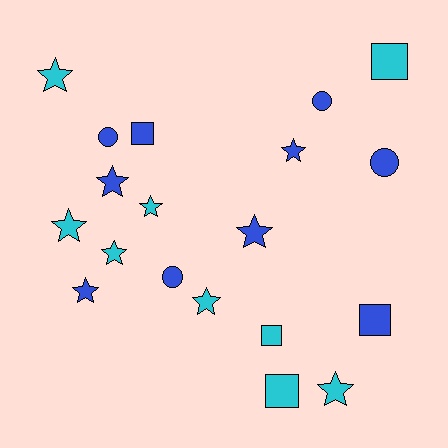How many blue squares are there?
There are 2 blue squares.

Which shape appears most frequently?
Star, with 10 objects.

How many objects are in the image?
There are 19 objects.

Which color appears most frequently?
Blue, with 10 objects.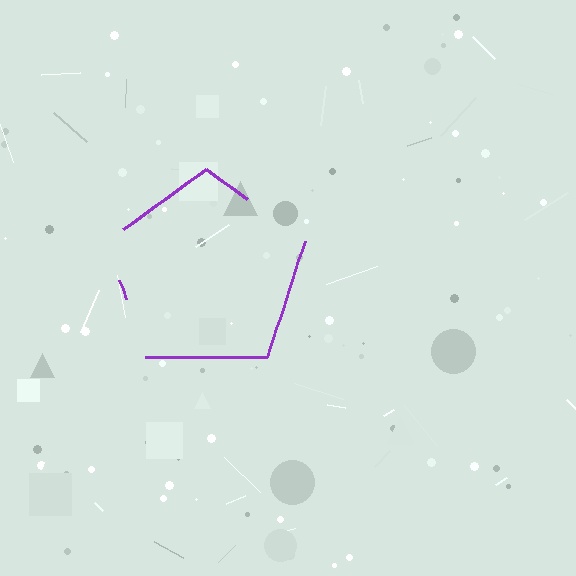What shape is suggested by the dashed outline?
The dashed outline suggests a pentagon.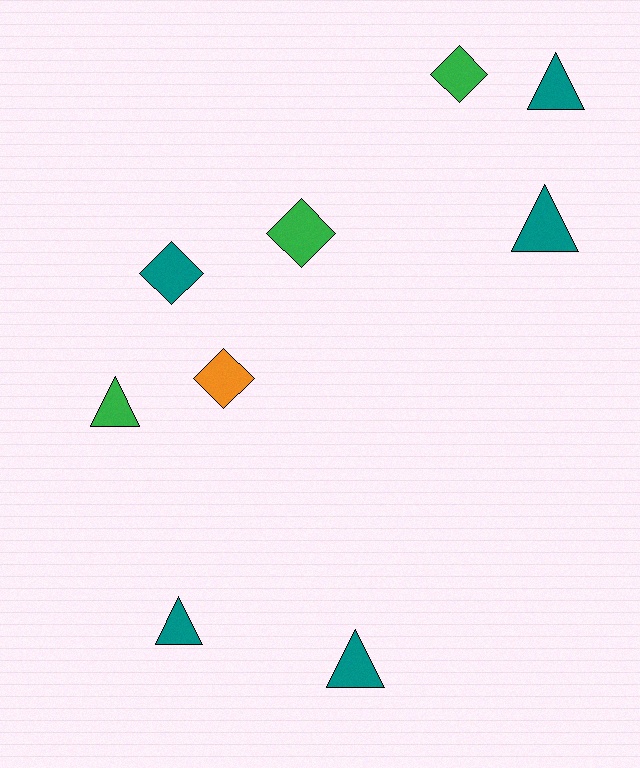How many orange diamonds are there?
There is 1 orange diamond.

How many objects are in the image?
There are 9 objects.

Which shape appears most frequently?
Triangle, with 5 objects.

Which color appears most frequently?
Teal, with 5 objects.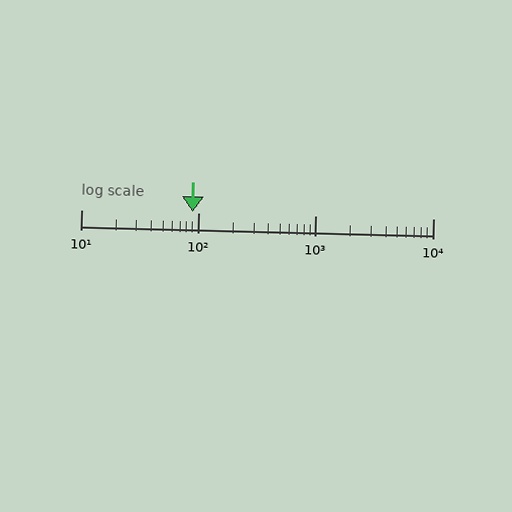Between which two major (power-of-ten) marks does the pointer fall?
The pointer is between 10 and 100.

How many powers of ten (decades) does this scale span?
The scale spans 3 decades, from 10 to 10000.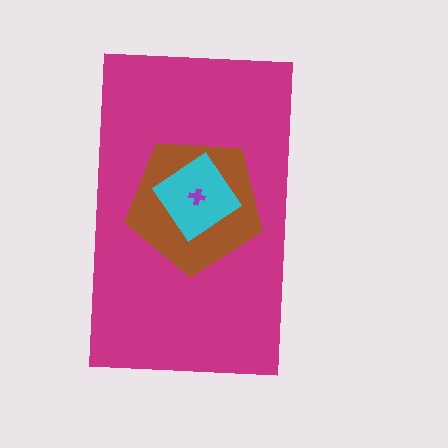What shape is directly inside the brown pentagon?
The cyan diamond.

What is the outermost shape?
The magenta rectangle.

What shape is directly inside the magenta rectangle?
The brown pentagon.